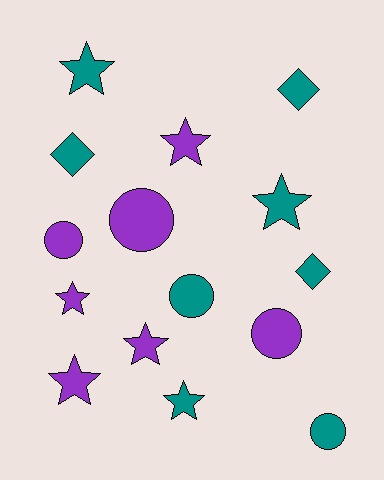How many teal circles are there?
There are 2 teal circles.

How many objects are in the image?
There are 15 objects.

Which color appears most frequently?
Teal, with 8 objects.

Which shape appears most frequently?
Star, with 7 objects.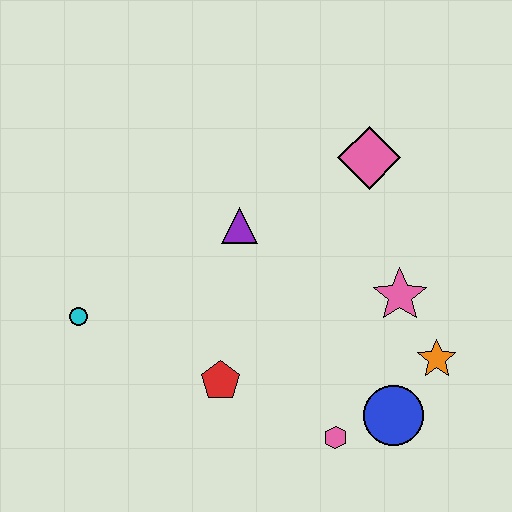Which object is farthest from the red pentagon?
The pink diamond is farthest from the red pentagon.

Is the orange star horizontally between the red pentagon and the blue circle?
No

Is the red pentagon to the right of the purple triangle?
No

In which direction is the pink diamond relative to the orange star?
The pink diamond is above the orange star.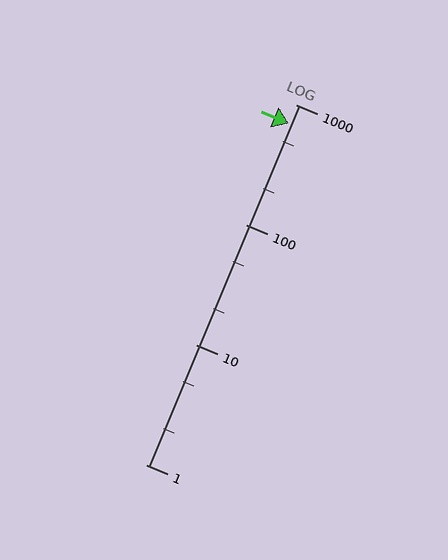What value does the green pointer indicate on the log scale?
The pointer indicates approximately 700.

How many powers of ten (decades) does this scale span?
The scale spans 3 decades, from 1 to 1000.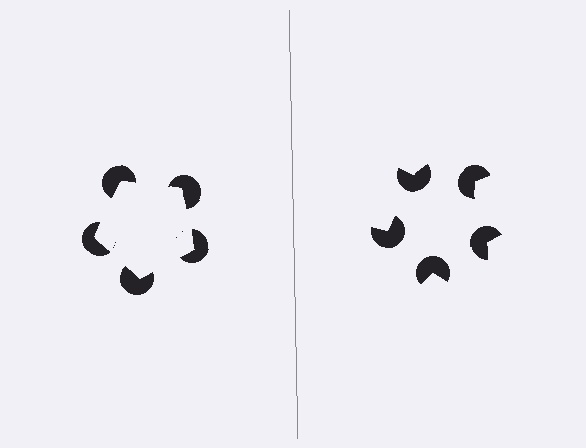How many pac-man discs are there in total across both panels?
10 — 5 on each side.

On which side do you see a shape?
An illusory pentagon appears on the left side. On the right side the wedge cuts are rotated, so no coherent shape forms.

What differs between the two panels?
The pac-man discs are positioned identically on both sides; only the wedge orientations differ. On the left they align to a pentagon; on the right they are misaligned.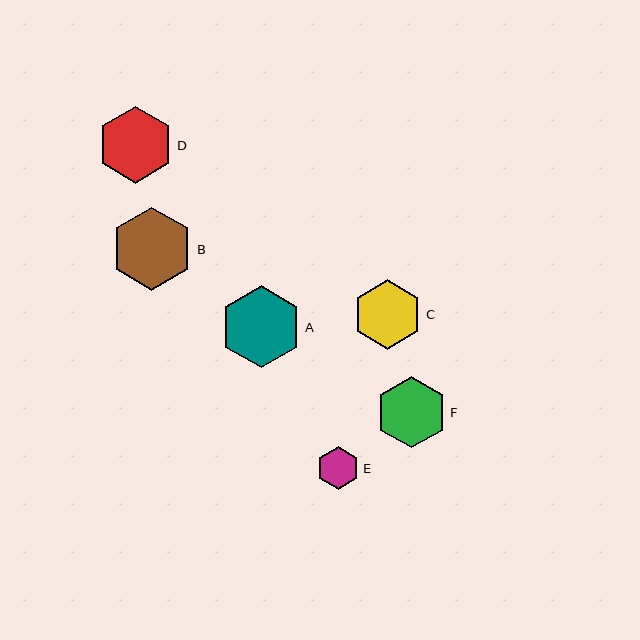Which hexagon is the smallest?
Hexagon E is the smallest with a size of approximately 43 pixels.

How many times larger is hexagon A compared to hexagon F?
Hexagon A is approximately 1.1 times the size of hexagon F.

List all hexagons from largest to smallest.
From largest to smallest: B, A, D, F, C, E.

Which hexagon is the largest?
Hexagon B is the largest with a size of approximately 83 pixels.